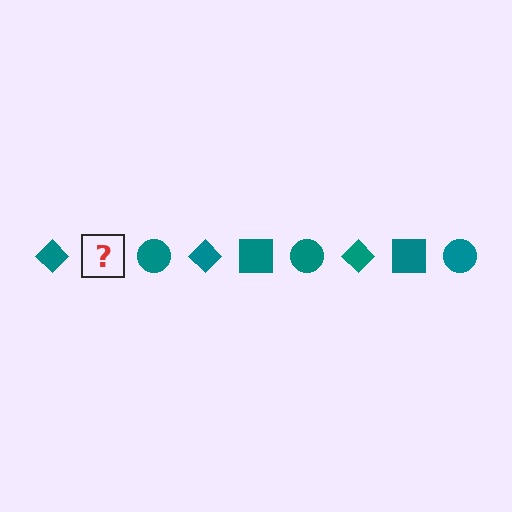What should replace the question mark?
The question mark should be replaced with a teal square.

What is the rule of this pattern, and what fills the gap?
The rule is that the pattern cycles through diamond, square, circle shapes in teal. The gap should be filled with a teal square.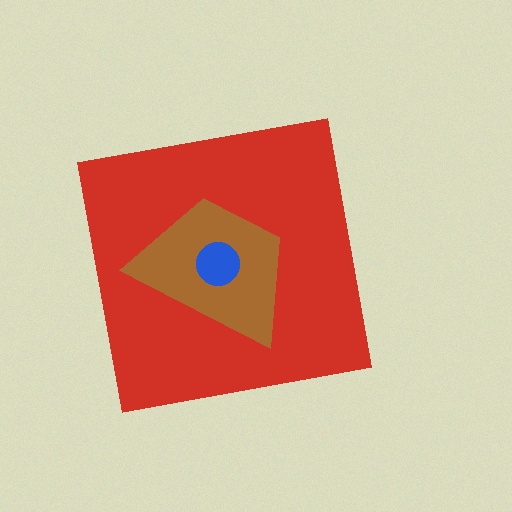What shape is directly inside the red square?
The brown trapezoid.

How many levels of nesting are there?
3.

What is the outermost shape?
The red square.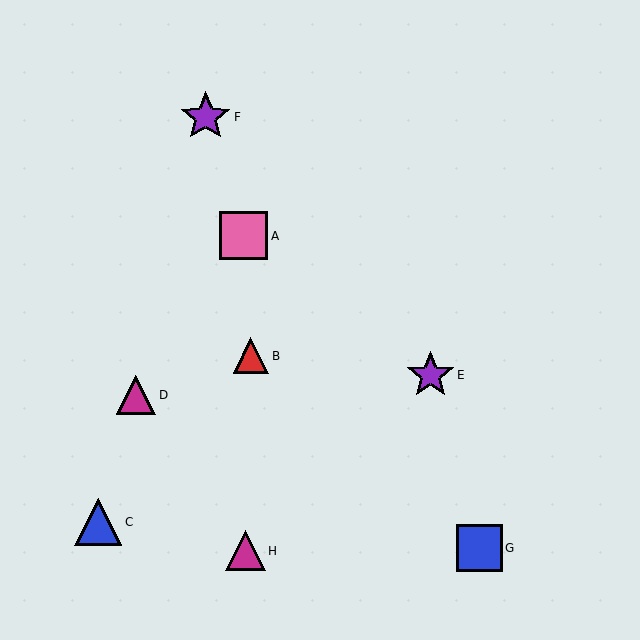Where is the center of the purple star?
The center of the purple star is at (206, 117).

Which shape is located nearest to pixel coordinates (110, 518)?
The blue triangle (labeled C) at (98, 522) is nearest to that location.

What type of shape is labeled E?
Shape E is a purple star.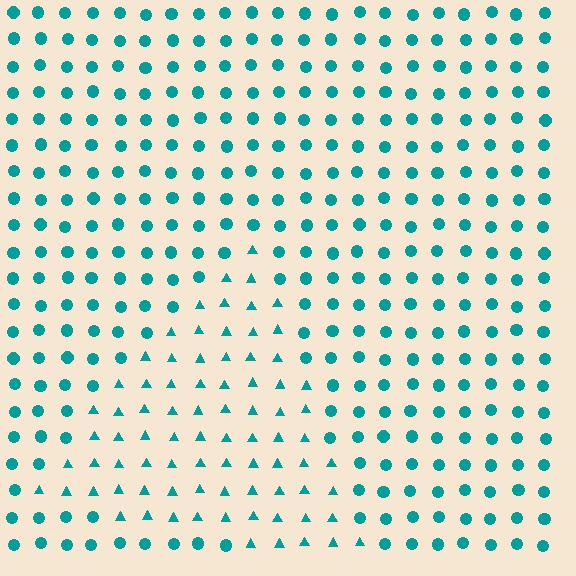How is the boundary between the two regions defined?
The boundary is defined by a change in element shape: triangles inside vs. circles outside. All elements share the same color and spacing.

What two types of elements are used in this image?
The image uses triangles inside the triangle region and circles outside it.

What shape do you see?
I see a triangle.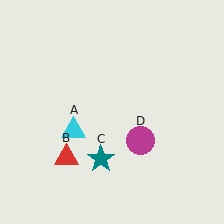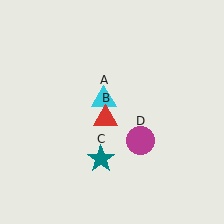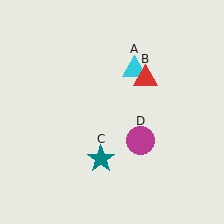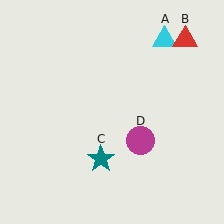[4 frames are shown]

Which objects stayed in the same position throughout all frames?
Teal star (object C) and magenta circle (object D) remained stationary.